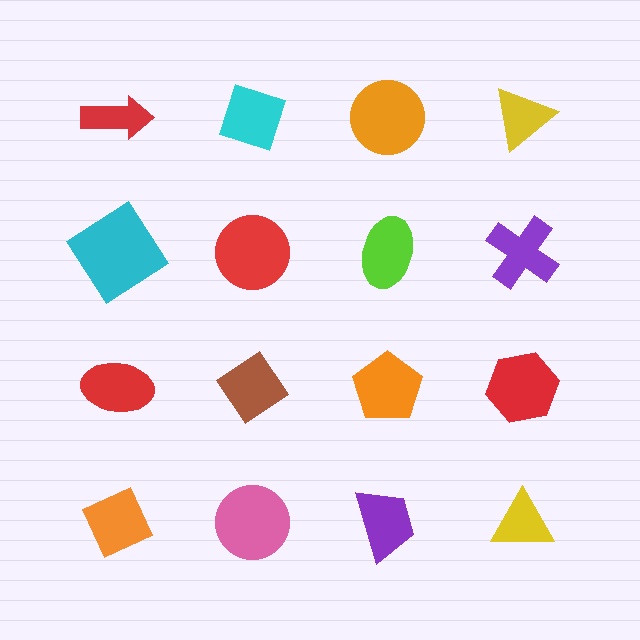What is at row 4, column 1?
An orange diamond.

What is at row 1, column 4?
A yellow triangle.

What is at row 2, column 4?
A purple cross.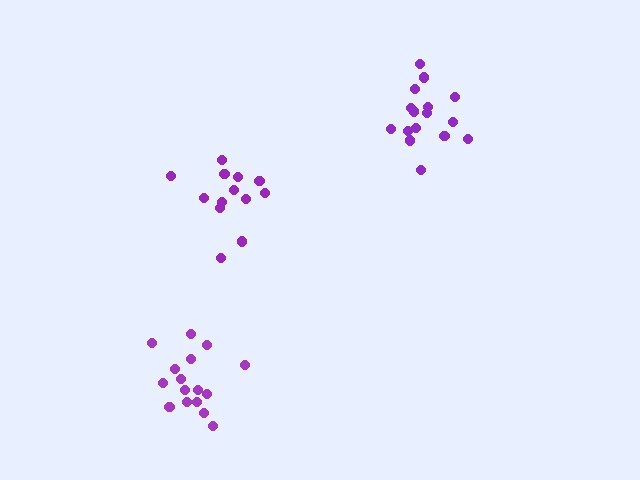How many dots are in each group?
Group 1: 13 dots, Group 2: 16 dots, Group 3: 16 dots (45 total).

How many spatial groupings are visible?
There are 3 spatial groupings.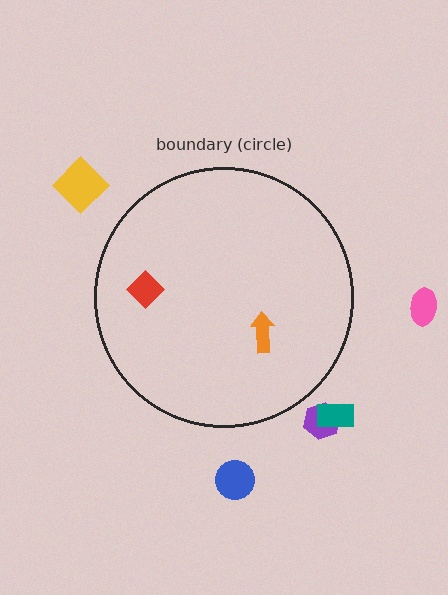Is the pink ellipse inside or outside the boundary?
Outside.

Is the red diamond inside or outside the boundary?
Inside.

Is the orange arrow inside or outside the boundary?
Inside.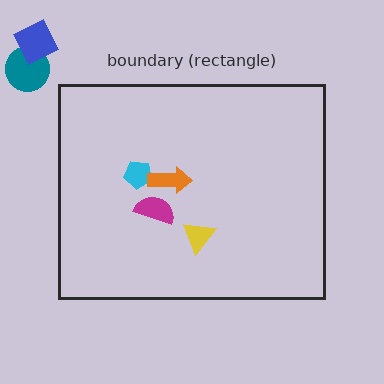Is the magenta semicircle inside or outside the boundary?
Inside.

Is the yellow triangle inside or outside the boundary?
Inside.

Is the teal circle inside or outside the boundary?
Outside.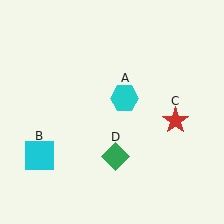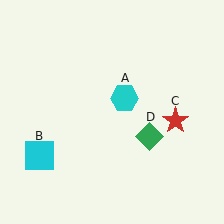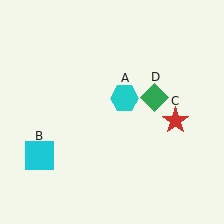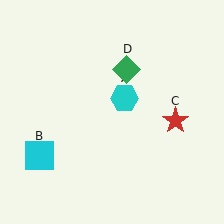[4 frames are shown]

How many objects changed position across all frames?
1 object changed position: green diamond (object D).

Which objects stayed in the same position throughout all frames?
Cyan hexagon (object A) and cyan square (object B) and red star (object C) remained stationary.